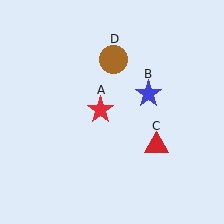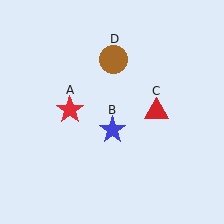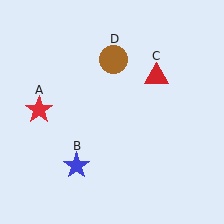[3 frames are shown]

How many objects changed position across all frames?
3 objects changed position: red star (object A), blue star (object B), red triangle (object C).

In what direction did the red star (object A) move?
The red star (object A) moved left.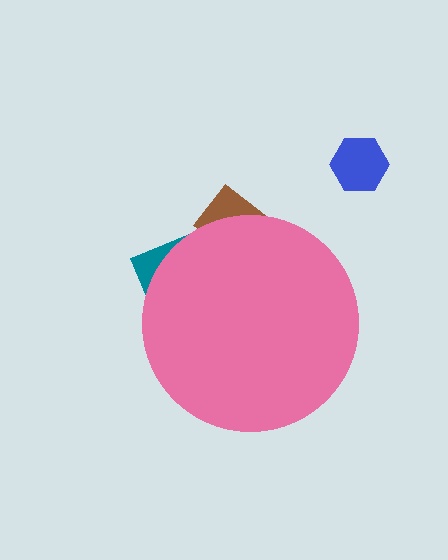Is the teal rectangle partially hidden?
Yes, the teal rectangle is partially hidden behind the pink circle.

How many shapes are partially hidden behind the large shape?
2 shapes are partially hidden.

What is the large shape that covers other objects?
A pink circle.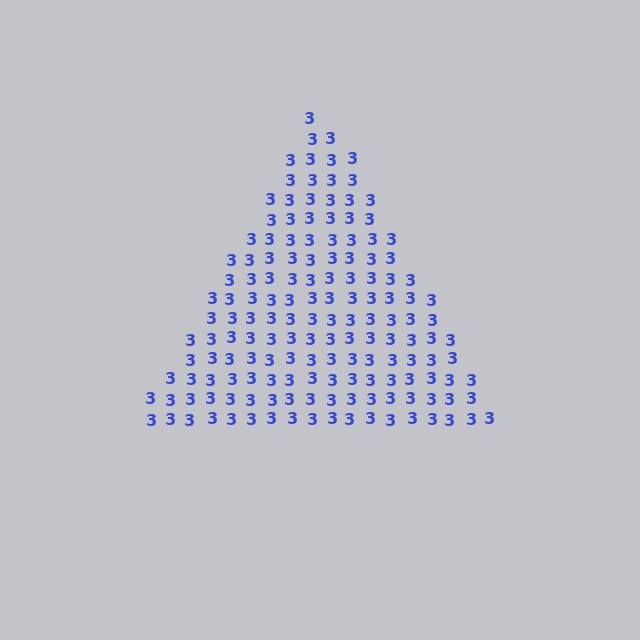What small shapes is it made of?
It is made of small digit 3's.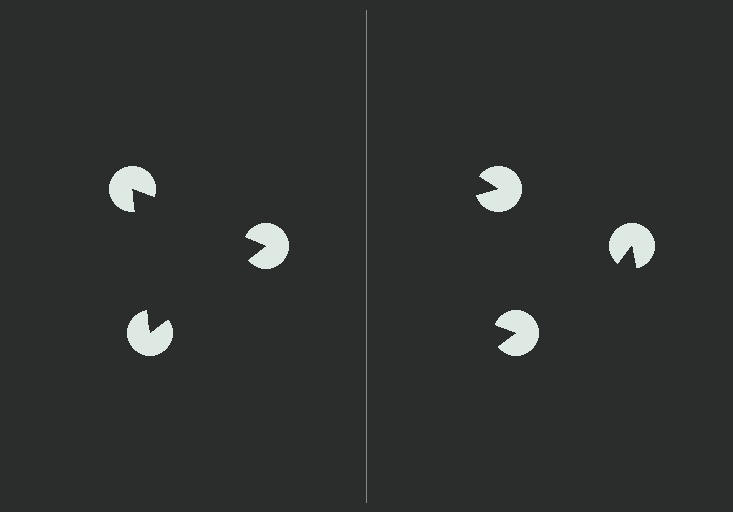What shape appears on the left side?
An illusory triangle.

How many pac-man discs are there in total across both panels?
6 — 3 on each side.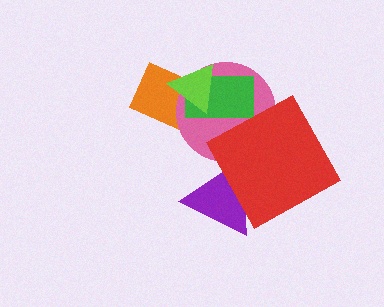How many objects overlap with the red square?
2 objects overlap with the red square.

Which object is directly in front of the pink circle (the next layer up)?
The green rectangle is directly in front of the pink circle.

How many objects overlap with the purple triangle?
1 object overlaps with the purple triangle.